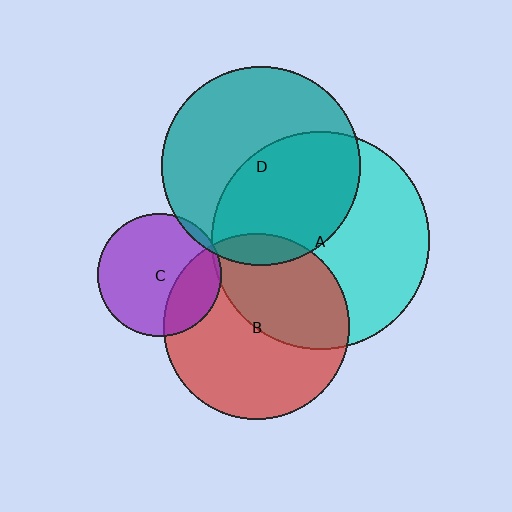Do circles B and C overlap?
Yes.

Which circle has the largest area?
Circle A (cyan).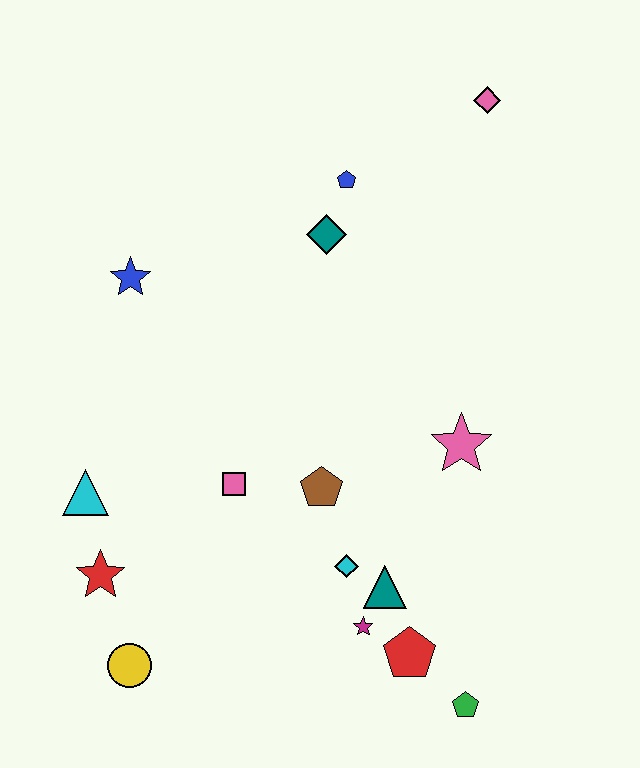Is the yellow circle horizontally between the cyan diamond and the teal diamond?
No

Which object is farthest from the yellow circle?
The pink diamond is farthest from the yellow circle.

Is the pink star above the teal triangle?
Yes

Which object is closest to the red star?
The cyan triangle is closest to the red star.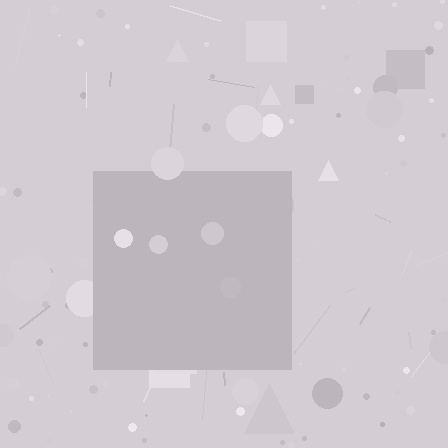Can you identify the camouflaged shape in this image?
The camouflaged shape is a square.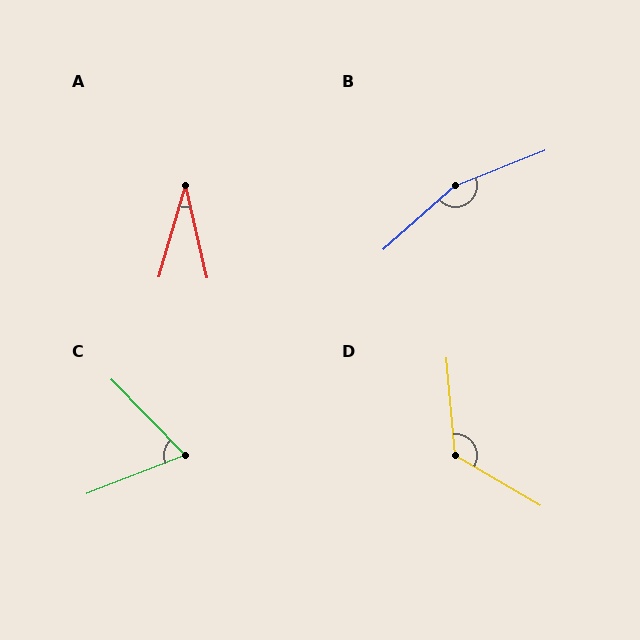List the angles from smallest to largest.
A (29°), C (67°), D (125°), B (160°).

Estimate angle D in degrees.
Approximately 125 degrees.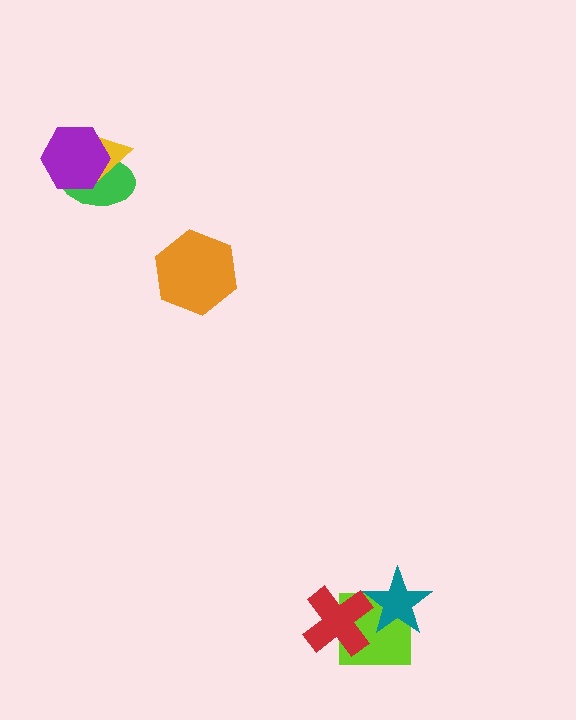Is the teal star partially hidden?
Yes, it is partially covered by another shape.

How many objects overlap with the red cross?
2 objects overlap with the red cross.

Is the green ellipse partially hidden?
Yes, it is partially covered by another shape.